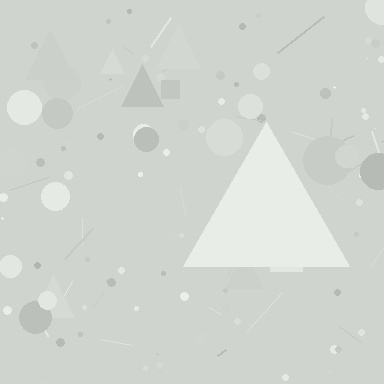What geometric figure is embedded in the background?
A triangle is embedded in the background.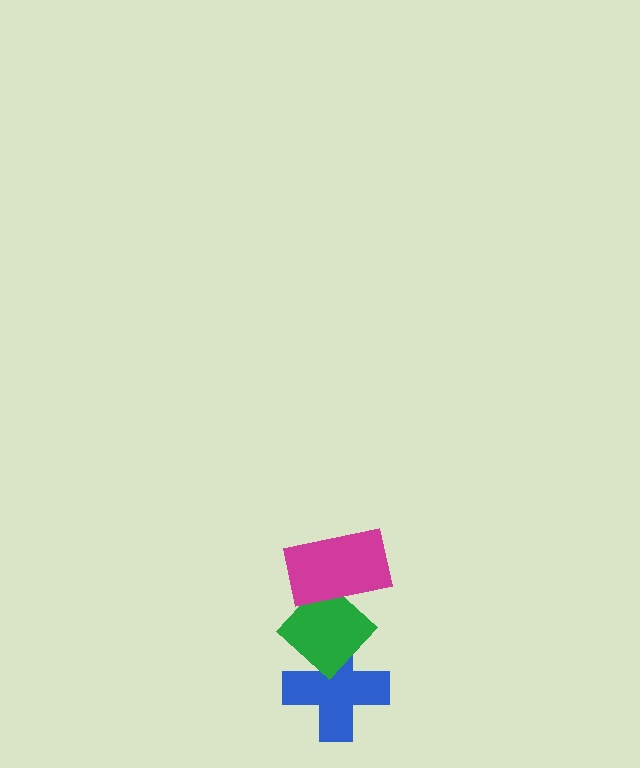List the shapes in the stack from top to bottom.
From top to bottom: the magenta rectangle, the green diamond, the blue cross.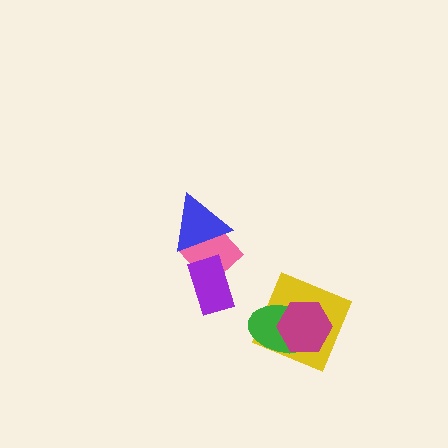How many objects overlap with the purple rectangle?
1 object overlaps with the purple rectangle.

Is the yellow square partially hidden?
Yes, it is partially covered by another shape.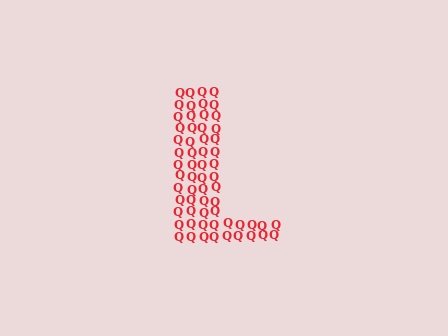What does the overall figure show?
The overall figure shows the letter L.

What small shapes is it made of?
It is made of small letter Q's.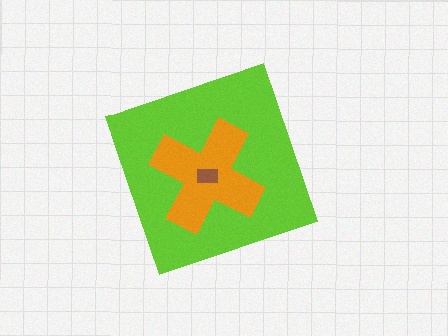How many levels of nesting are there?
3.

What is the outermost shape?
The lime diamond.